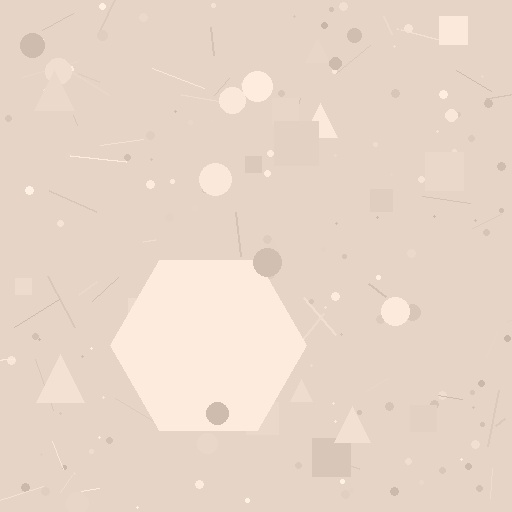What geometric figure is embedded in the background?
A hexagon is embedded in the background.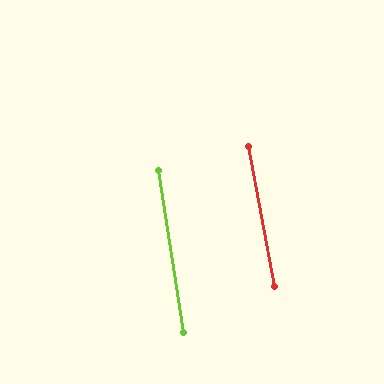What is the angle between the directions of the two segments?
Approximately 2 degrees.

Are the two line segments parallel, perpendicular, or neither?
Parallel — their directions differ by only 1.7°.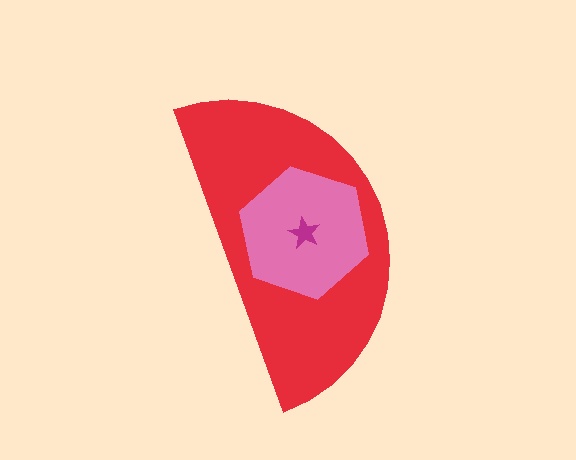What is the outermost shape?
The red semicircle.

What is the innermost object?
The magenta star.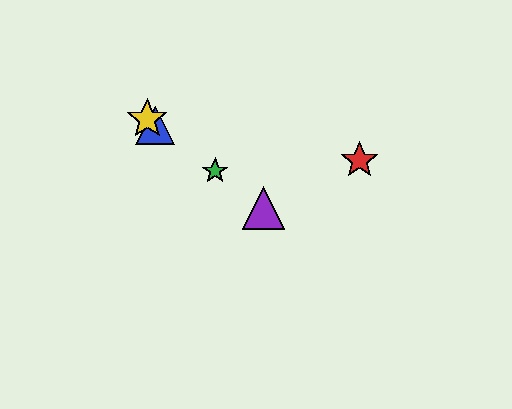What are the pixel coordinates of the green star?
The green star is at (215, 171).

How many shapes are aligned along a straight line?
4 shapes (the blue triangle, the green star, the yellow star, the purple triangle) are aligned along a straight line.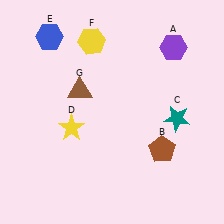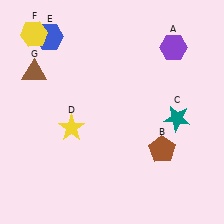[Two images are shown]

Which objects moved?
The objects that moved are: the yellow hexagon (F), the brown triangle (G).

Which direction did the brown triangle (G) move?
The brown triangle (G) moved left.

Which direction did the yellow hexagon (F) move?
The yellow hexagon (F) moved left.